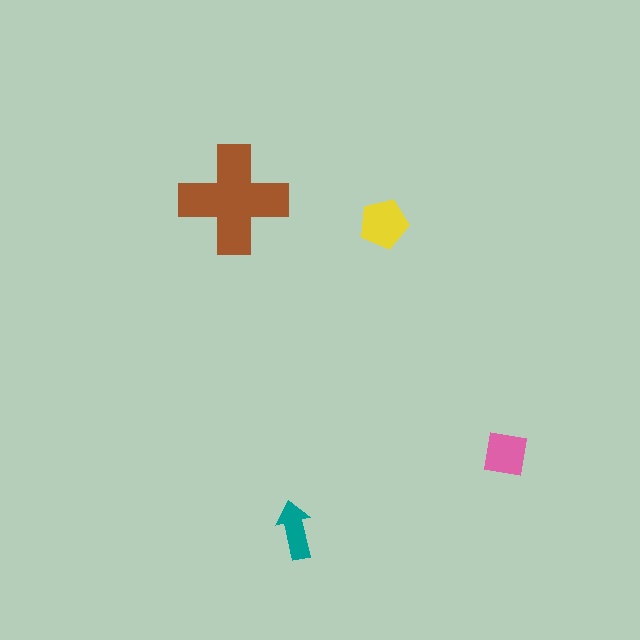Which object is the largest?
The brown cross.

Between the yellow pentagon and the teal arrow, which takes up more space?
The yellow pentagon.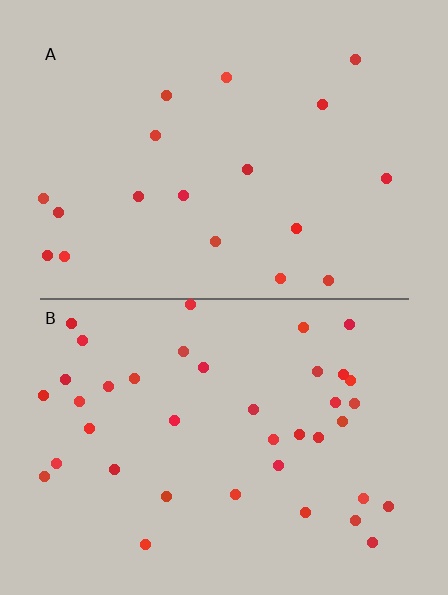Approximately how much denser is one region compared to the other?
Approximately 2.1× — region B over region A.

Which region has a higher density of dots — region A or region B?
B (the bottom).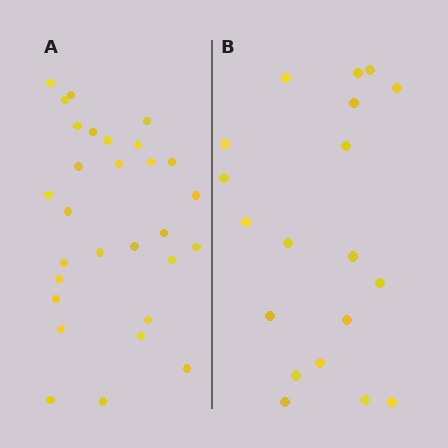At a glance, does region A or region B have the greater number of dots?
Region A (the left region) has more dots.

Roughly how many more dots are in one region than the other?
Region A has roughly 10 or so more dots than region B.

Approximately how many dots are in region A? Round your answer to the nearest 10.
About 30 dots. (The exact count is 29, which rounds to 30.)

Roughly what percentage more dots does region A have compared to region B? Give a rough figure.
About 55% more.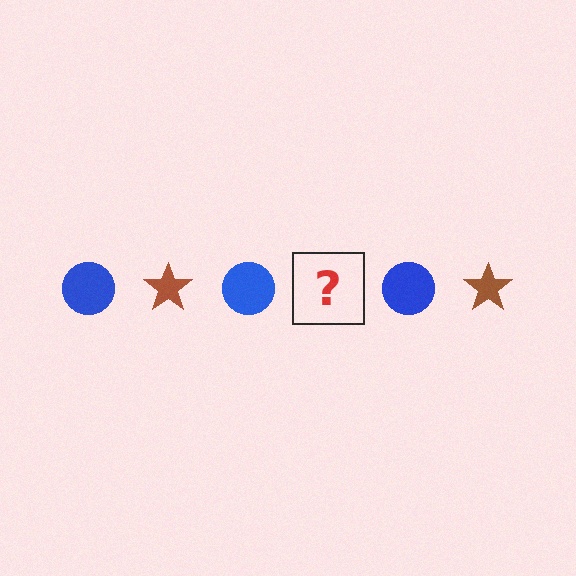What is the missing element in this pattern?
The missing element is a brown star.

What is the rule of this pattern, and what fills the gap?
The rule is that the pattern alternates between blue circle and brown star. The gap should be filled with a brown star.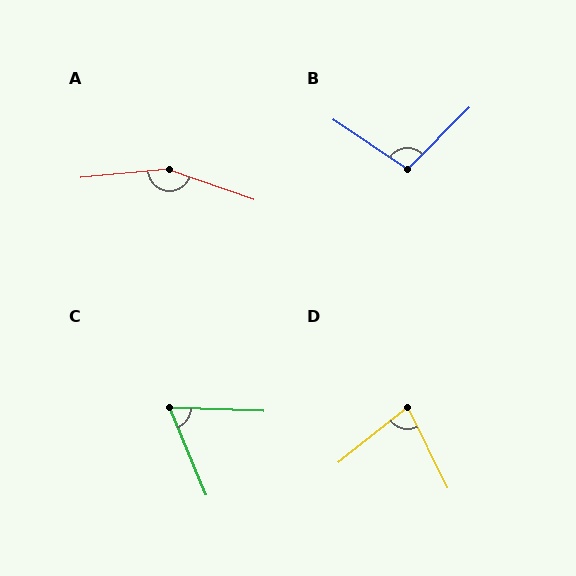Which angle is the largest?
A, at approximately 155 degrees.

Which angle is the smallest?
C, at approximately 65 degrees.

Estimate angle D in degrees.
Approximately 78 degrees.